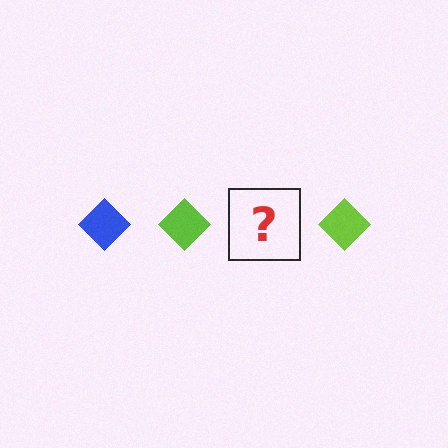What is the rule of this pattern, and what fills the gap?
The rule is that the pattern cycles through blue, lime diamonds. The gap should be filled with a blue diamond.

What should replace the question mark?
The question mark should be replaced with a blue diamond.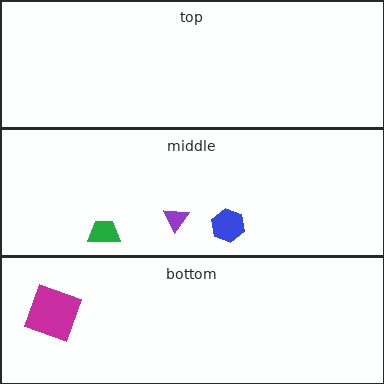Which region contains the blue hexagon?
The middle region.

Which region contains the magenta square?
The bottom region.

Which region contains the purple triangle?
The middle region.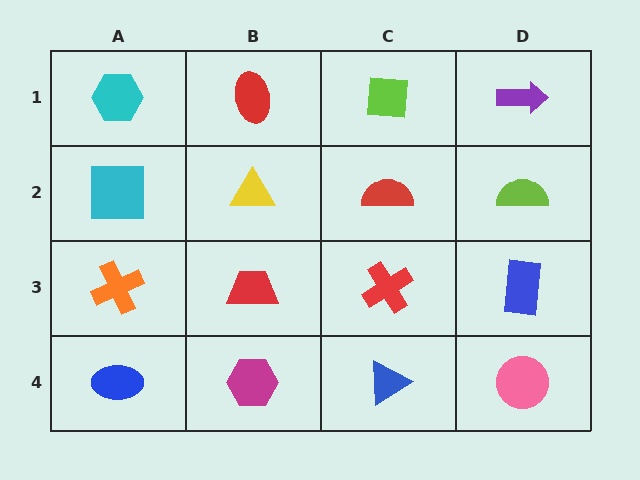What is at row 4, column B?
A magenta hexagon.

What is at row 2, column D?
A lime semicircle.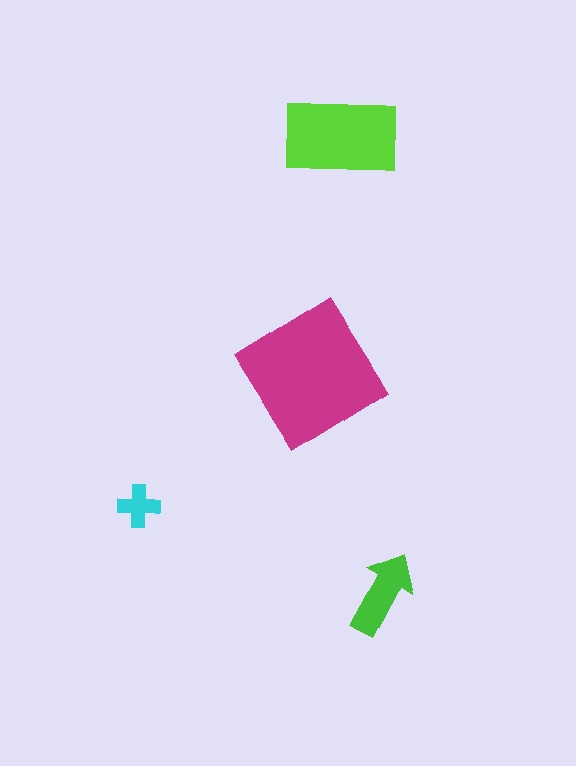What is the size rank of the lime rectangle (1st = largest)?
2nd.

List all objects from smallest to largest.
The cyan cross, the green arrow, the lime rectangle, the magenta diamond.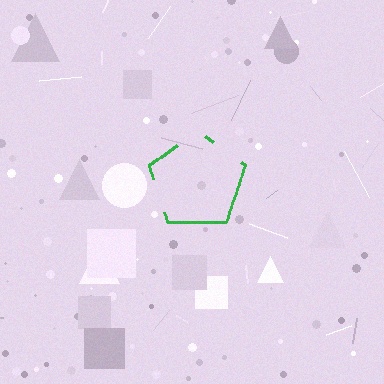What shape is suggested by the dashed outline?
The dashed outline suggests a pentagon.